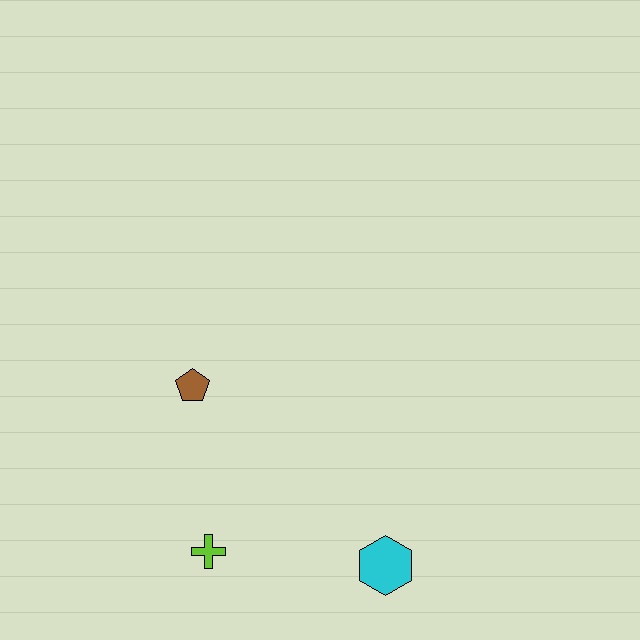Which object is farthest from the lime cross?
The cyan hexagon is farthest from the lime cross.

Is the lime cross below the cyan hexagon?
No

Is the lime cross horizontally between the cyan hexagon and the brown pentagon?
Yes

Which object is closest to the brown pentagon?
The lime cross is closest to the brown pentagon.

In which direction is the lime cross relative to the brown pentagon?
The lime cross is below the brown pentagon.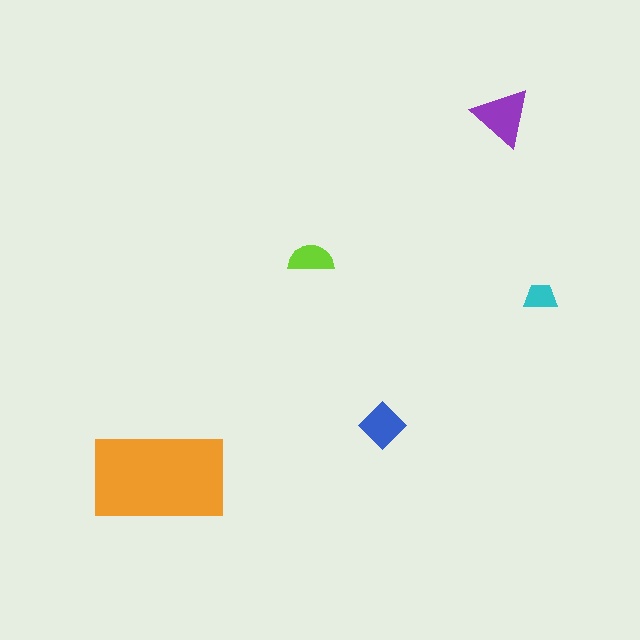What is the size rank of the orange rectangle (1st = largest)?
1st.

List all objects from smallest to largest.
The cyan trapezoid, the lime semicircle, the blue diamond, the purple triangle, the orange rectangle.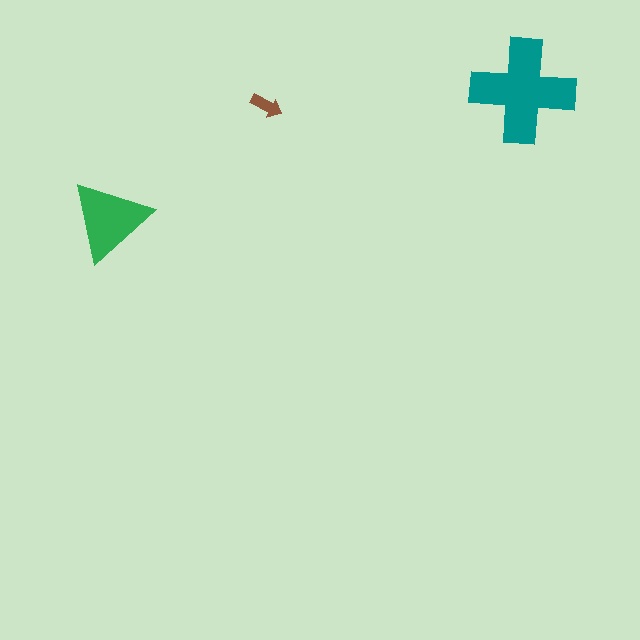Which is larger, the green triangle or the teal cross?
The teal cross.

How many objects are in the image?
There are 3 objects in the image.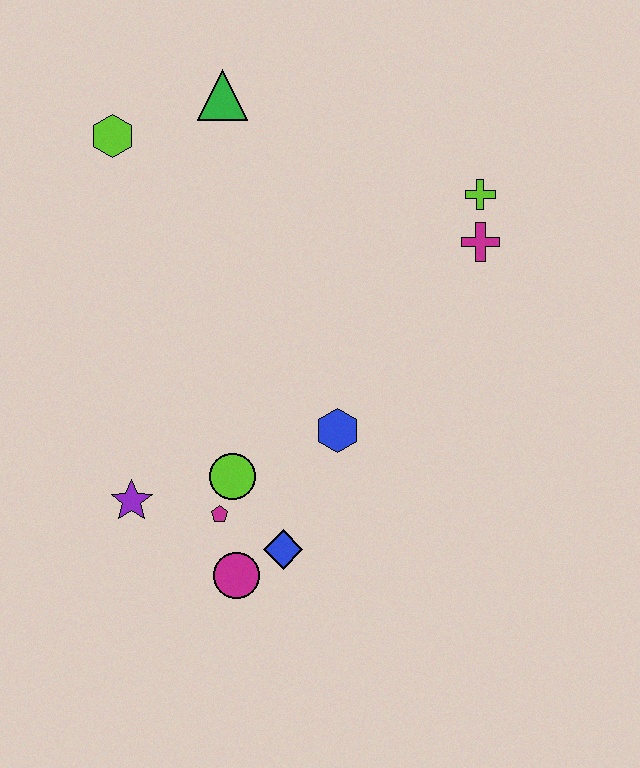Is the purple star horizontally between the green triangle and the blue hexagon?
No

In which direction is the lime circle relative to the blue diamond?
The lime circle is above the blue diamond.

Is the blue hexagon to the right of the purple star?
Yes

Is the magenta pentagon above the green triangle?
No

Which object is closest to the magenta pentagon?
The lime circle is closest to the magenta pentagon.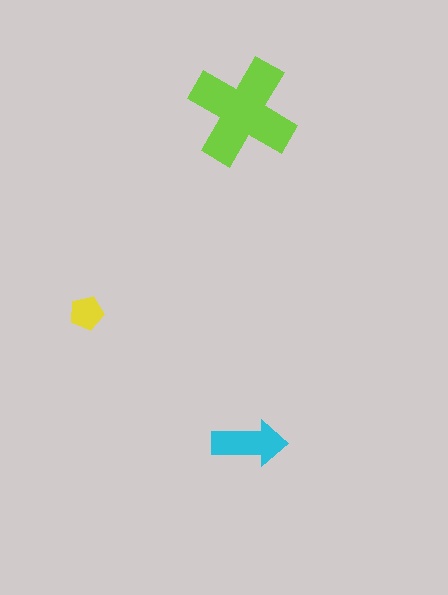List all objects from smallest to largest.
The yellow pentagon, the cyan arrow, the lime cross.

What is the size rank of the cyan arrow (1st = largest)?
2nd.